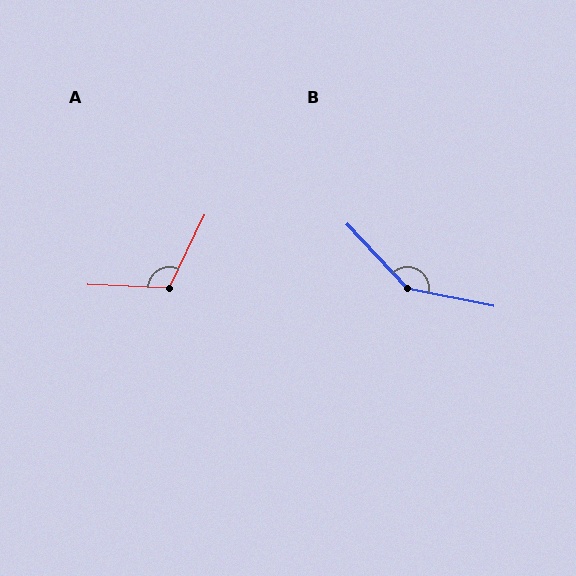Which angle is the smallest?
A, at approximately 113 degrees.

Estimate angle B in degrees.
Approximately 145 degrees.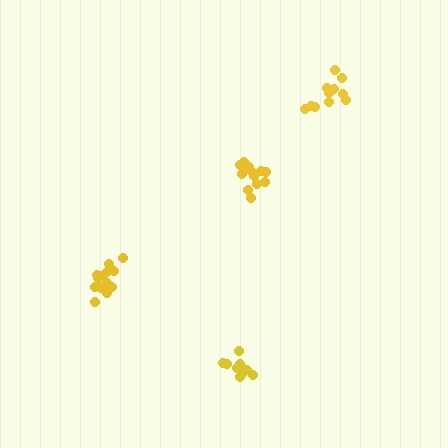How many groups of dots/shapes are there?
There are 4 groups.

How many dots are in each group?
Group 1: 14 dots, Group 2: 16 dots, Group 3: 11 dots, Group 4: 10 dots (51 total).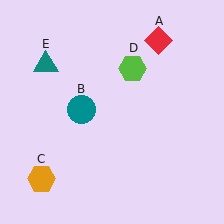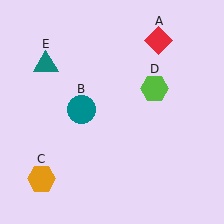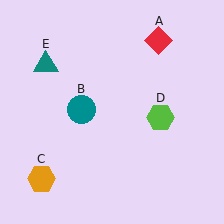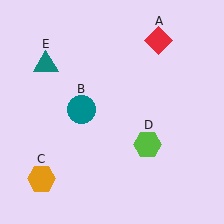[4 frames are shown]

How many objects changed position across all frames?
1 object changed position: lime hexagon (object D).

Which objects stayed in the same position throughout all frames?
Red diamond (object A) and teal circle (object B) and orange hexagon (object C) and teal triangle (object E) remained stationary.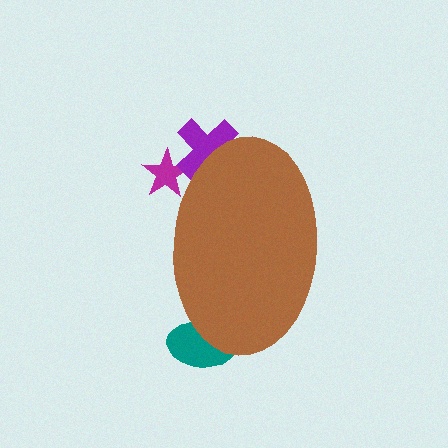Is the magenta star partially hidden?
Yes, the magenta star is partially hidden behind the brown ellipse.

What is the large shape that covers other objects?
A brown ellipse.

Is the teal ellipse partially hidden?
Yes, the teal ellipse is partially hidden behind the brown ellipse.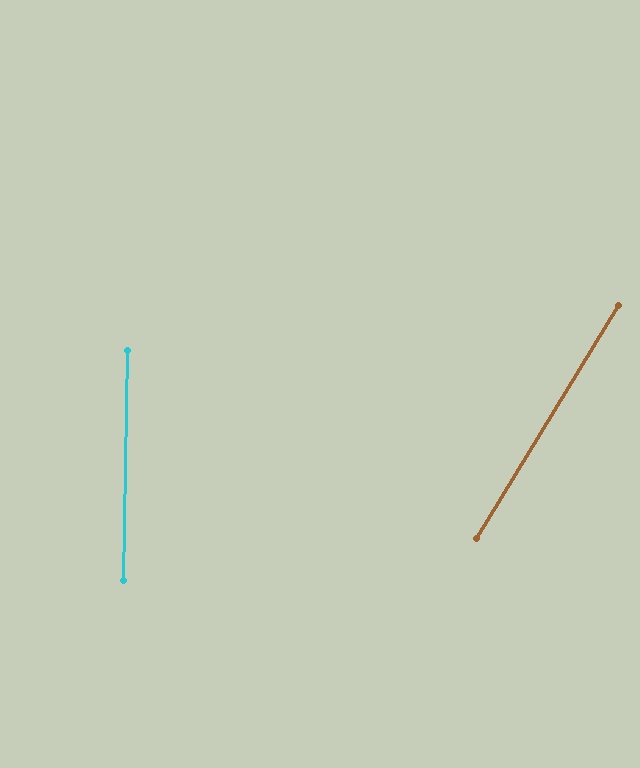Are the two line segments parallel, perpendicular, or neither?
Neither parallel nor perpendicular — they differ by about 30°.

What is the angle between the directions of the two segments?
Approximately 30 degrees.